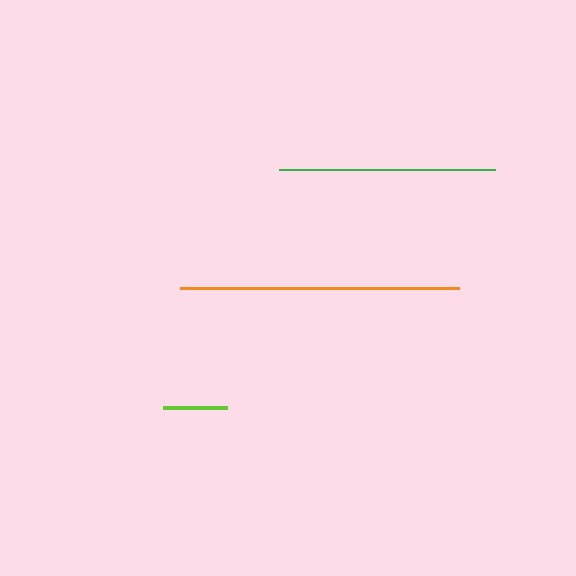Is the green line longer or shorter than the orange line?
The orange line is longer than the green line.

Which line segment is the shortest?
The lime line is the shortest at approximately 64 pixels.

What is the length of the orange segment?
The orange segment is approximately 279 pixels long.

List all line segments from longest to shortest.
From longest to shortest: orange, green, lime.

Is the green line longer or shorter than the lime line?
The green line is longer than the lime line.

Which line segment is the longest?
The orange line is the longest at approximately 279 pixels.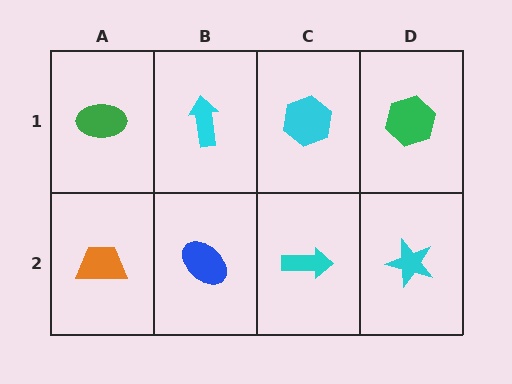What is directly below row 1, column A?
An orange trapezoid.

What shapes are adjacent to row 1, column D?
A cyan star (row 2, column D), a cyan hexagon (row 1, column C).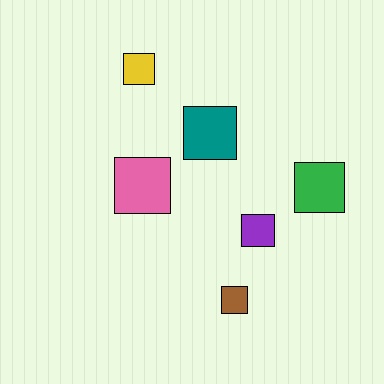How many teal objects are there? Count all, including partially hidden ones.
There is 1 teal object.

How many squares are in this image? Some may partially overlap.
There are 6 squares.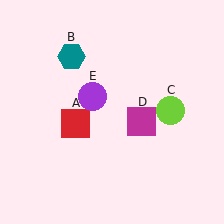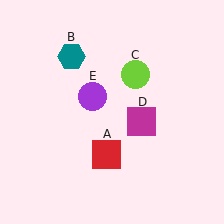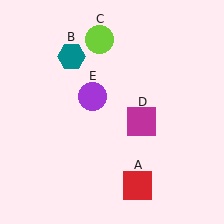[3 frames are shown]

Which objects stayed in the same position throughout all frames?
Teal hexagon (object B) and magenta square (object D) and purple circle (object E) remained stationary.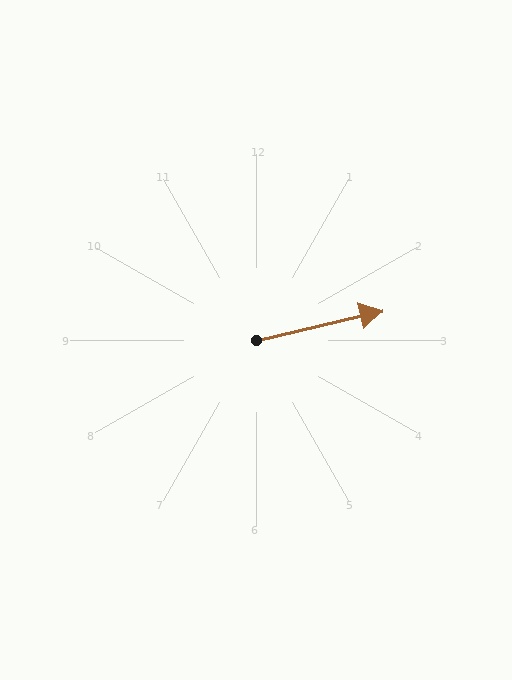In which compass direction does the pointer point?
East.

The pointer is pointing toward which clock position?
Roughly 3 o'clock.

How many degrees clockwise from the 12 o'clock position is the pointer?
Approximately 77 degrees.